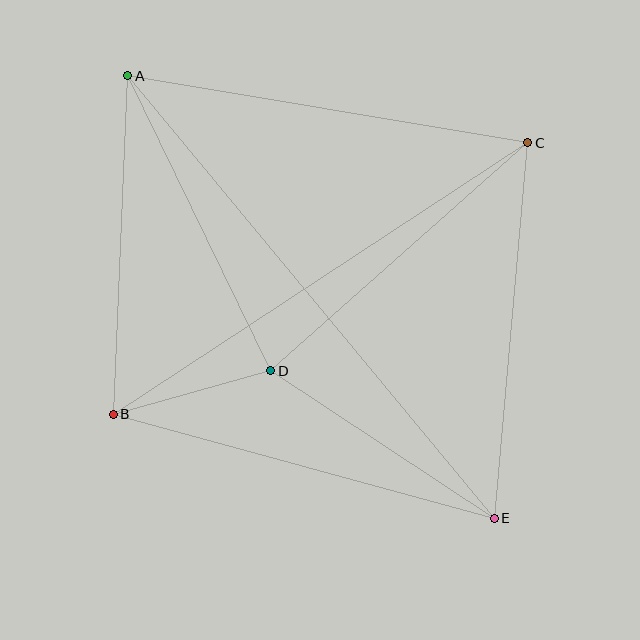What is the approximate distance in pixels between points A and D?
The distance between A and D is approximately 328 pixels.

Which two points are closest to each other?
Points B and D are closest to each other.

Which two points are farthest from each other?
Points A and E are farthest from each other.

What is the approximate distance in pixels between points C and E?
The distance between C and E is approximately 377 pixels.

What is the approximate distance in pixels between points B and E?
The distance between B and E is approximately 395 pixels.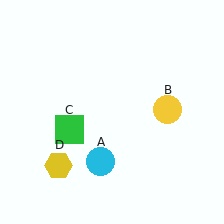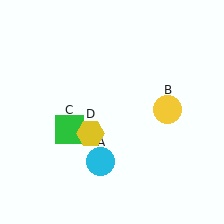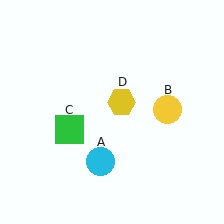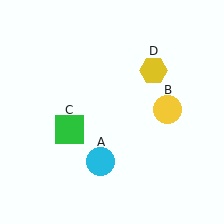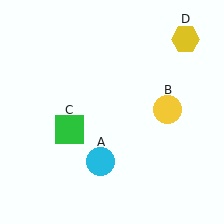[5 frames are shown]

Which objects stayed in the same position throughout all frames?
Cyan circle (object A) and yellow circle (object B) and green square (object C) remained stationary.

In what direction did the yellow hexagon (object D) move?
The yellow hexagon (object D) moved up and to the right.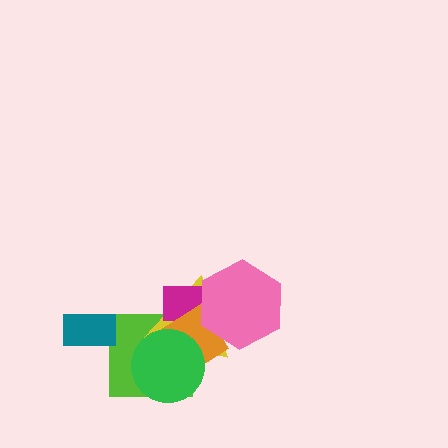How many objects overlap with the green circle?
3 objects overlap with the green circle.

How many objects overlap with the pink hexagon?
3 objects overlap with the pink hexagon.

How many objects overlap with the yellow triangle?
5 objects overlap with the yellow triangle.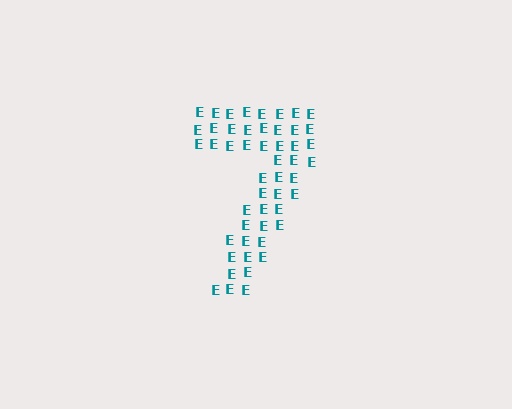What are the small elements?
The small elements are letter E's.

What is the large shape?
The large shape is the digit 7.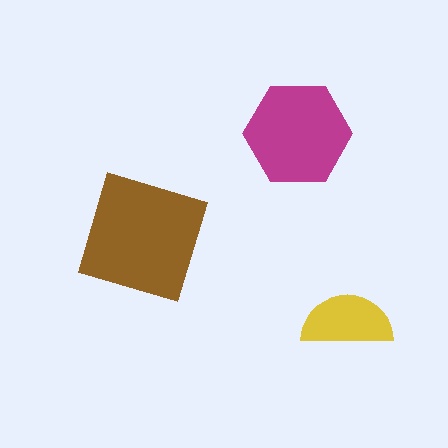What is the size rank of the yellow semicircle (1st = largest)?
3rd.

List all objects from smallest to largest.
The yellow semicircle, the magenta hexagon, the brown square.